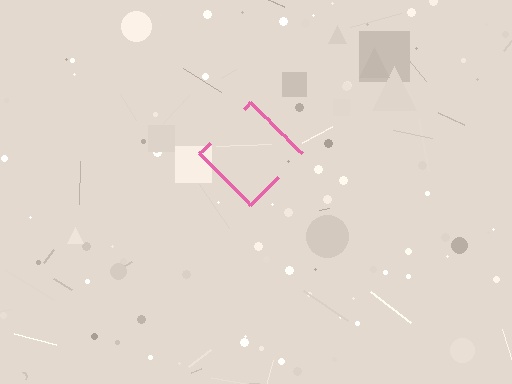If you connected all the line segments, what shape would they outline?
They would outline a diamond.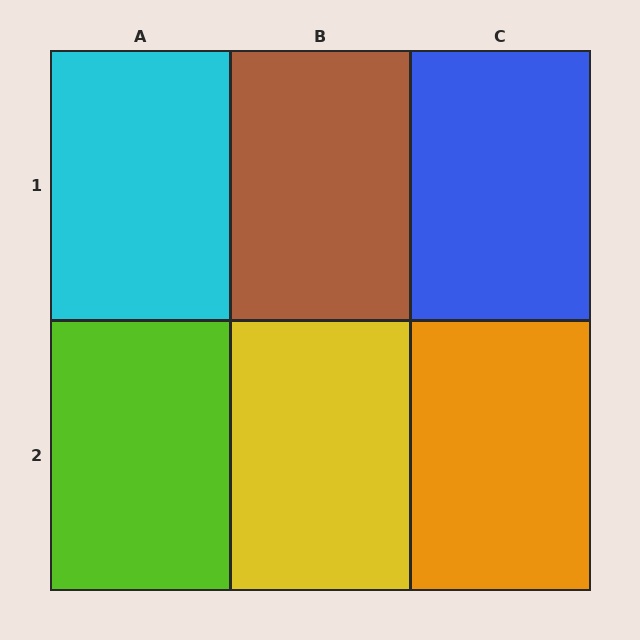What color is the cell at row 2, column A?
Lime.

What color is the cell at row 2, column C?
Orange.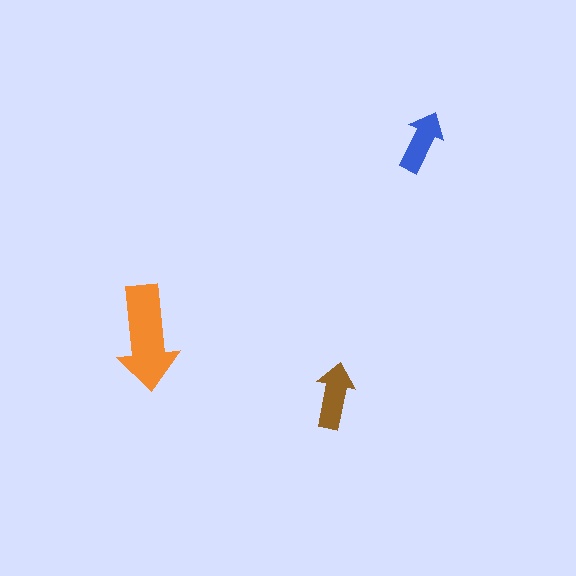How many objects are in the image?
There are 3 objects in the image.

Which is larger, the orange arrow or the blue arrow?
The orange one.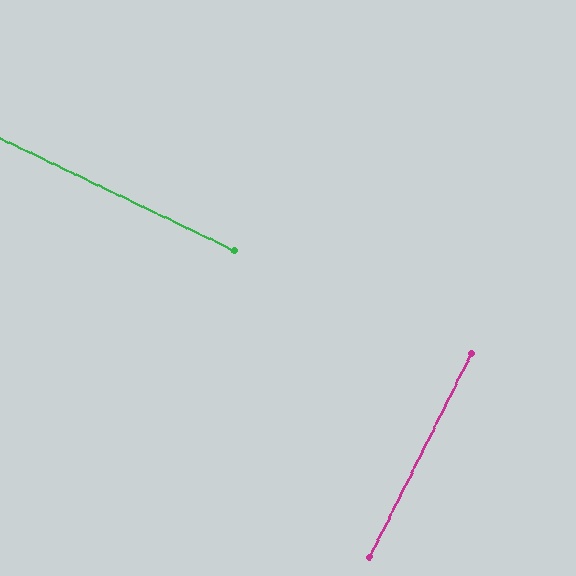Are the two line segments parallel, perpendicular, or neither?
Perpendicular — they meet at approximately 89°.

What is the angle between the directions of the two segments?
Approximately 89 degrees.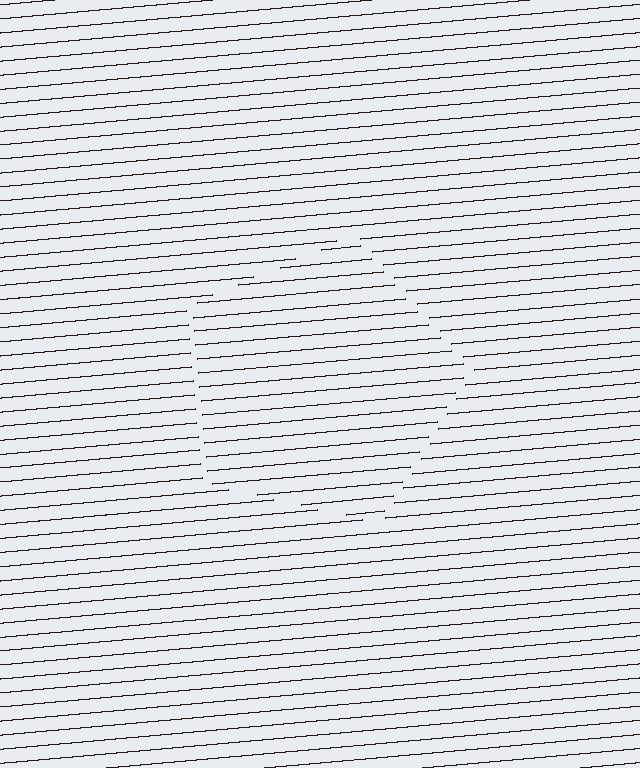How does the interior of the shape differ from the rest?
The interior of the shape contains the same grating, shifted by half a period — the contour is defined by the phase discontinuity where line-ends from the inner and outer gratings abut.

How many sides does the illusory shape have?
5 sides — the line-ends trace a pentagon.